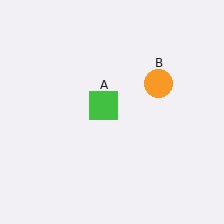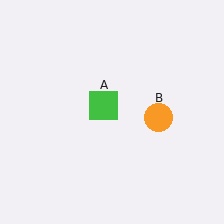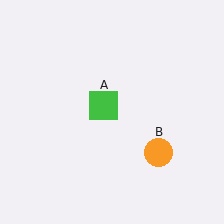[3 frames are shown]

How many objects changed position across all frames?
1 object changed position: orange circle (object B).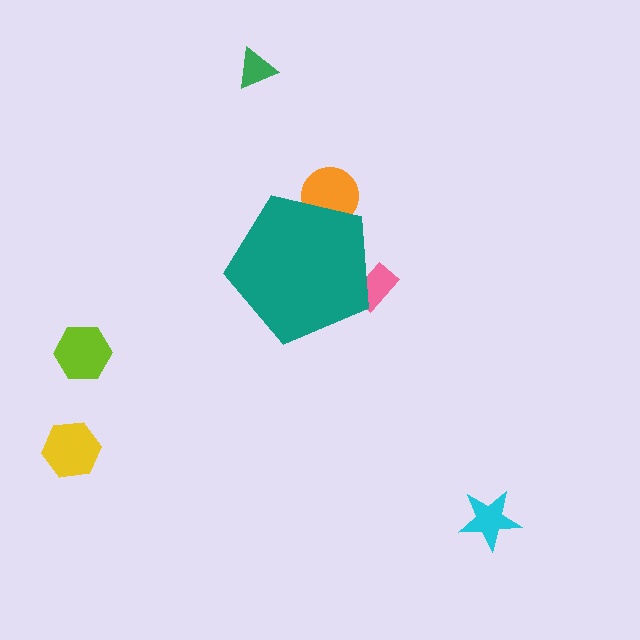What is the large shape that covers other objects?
A teal pentagon.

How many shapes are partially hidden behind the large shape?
2 shapes are partially hidden.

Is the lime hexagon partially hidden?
No, the lime hexagon is fully visible.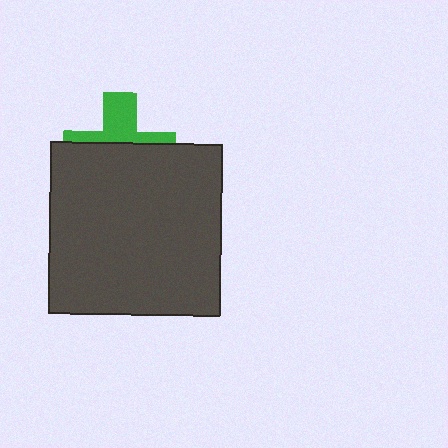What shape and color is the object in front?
The object in front is a dark gray square.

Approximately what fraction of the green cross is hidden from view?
Roughly 62% of the green cross is hidden behind the dark gray square.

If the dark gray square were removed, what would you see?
You would see the complete green cross.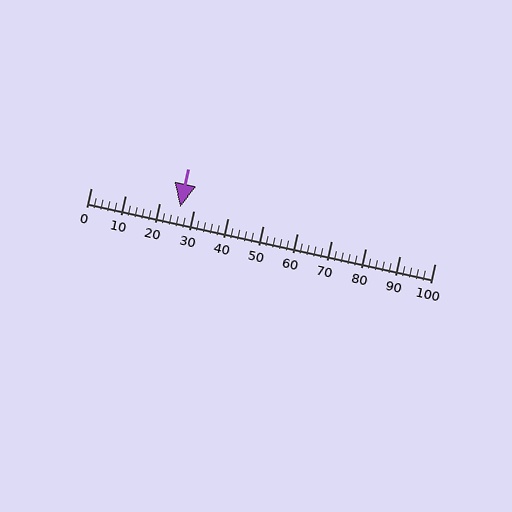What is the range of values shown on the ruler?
The ruler shows values from 0 to 100.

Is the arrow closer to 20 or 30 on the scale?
The arrow is closer to 30.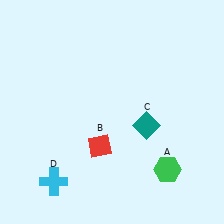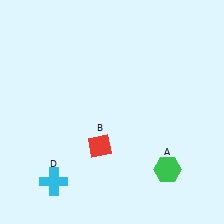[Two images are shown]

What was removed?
The teal diamond (C) was removed in Image 2.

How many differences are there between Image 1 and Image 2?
There is 1 difference between the two images.